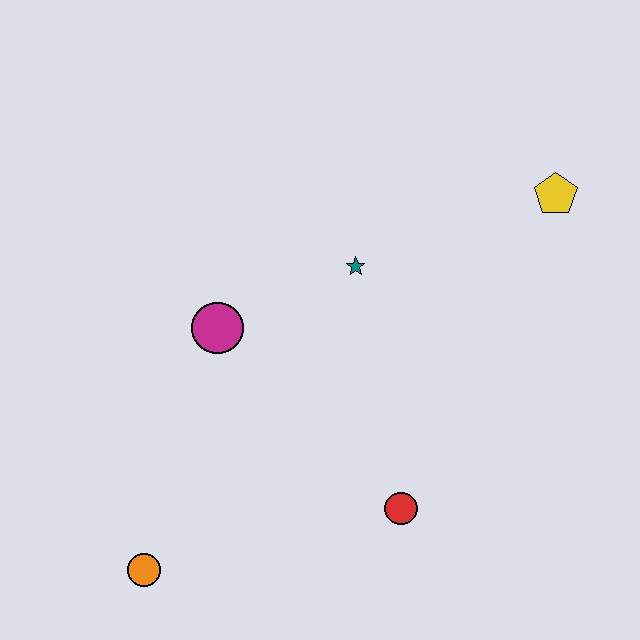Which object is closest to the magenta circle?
The teal star is closest to the magenta circle.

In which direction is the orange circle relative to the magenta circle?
The orange circle is below the magenta circle.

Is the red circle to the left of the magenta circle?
No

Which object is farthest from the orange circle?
The yellow pentagon is farthest from the orange circle.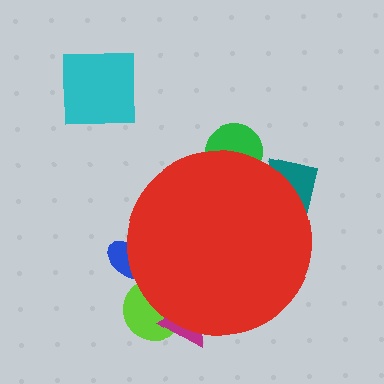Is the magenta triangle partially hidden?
Yes, the magenta triangle is partially hidden behind the red circle.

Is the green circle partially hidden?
Yes, the green circle is partially hidden behind the red circle.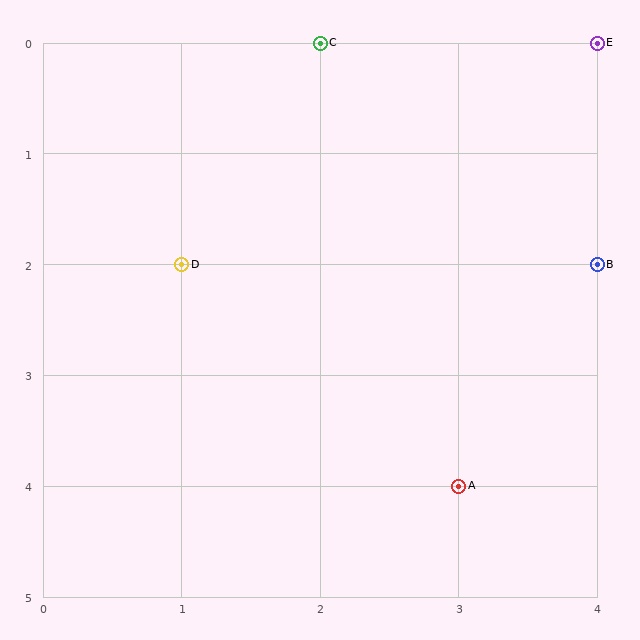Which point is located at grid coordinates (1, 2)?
Point D is at (1, 2).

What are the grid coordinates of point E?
Point E is at grid coordinates (4, 0).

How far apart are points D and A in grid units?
Points D and A are 2 columns and 2 rows apart (about 2.8 grid units diagonally).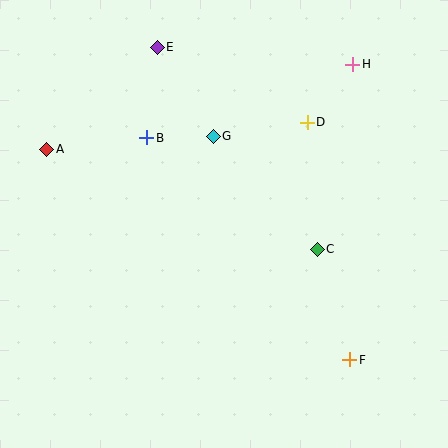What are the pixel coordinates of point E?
Point E is at (157, 47).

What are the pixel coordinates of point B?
Point B is at (147, 138).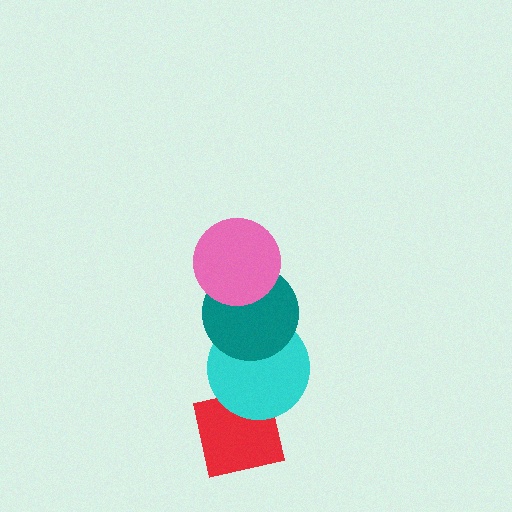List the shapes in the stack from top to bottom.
From top to bottom: the pink circle, the teal circle, the cyan circle, the red square.